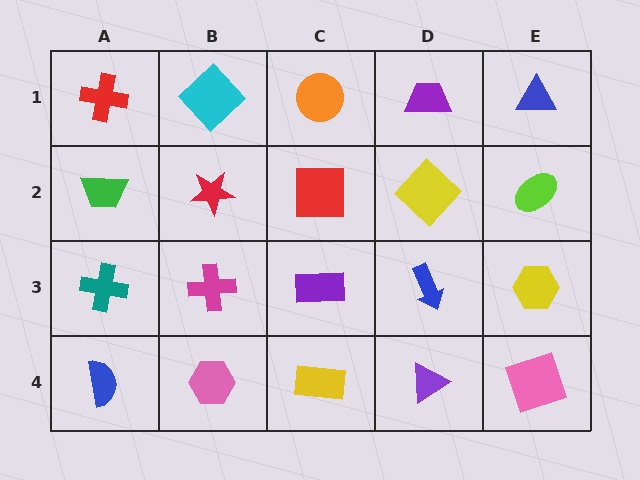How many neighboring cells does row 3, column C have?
4.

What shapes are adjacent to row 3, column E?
A lime ellipse (row 2, column E), a pink square (row 4, column E), a blue arrow (row 3, column D).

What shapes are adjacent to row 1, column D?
A yellow diamond (row 2, column D), an orange circle (row 1, column C), a blue triangle (row 1, column E).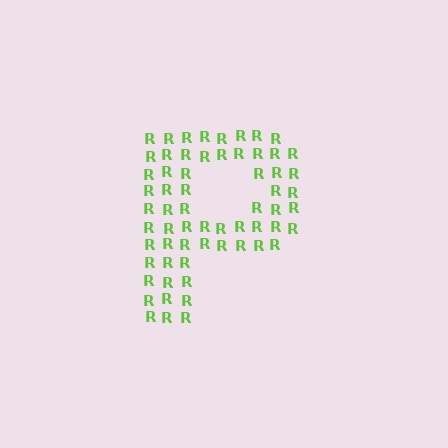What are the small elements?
The small elements are letter R's.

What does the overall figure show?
The overall figure shows the letter P.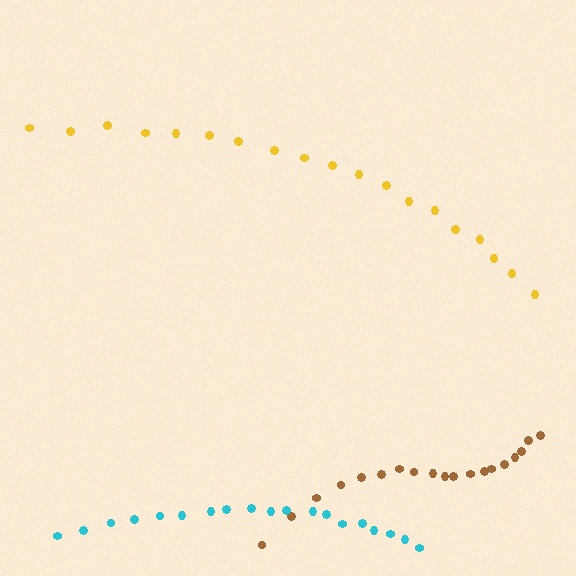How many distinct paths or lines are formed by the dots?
There are 3 distinct paths.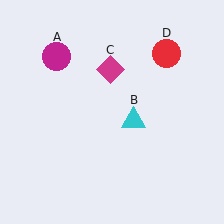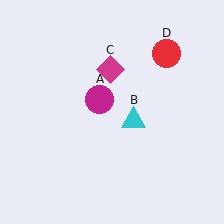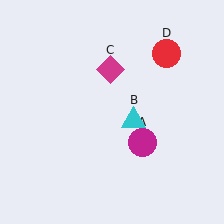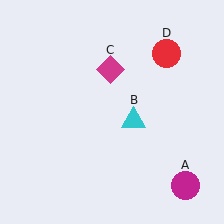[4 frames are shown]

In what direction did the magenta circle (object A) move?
The magenta circle (object A) moved down and to the right.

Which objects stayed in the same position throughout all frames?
Cyan triangle (object B) and magenta diamond (object C) and red circle (object D) remained stationary.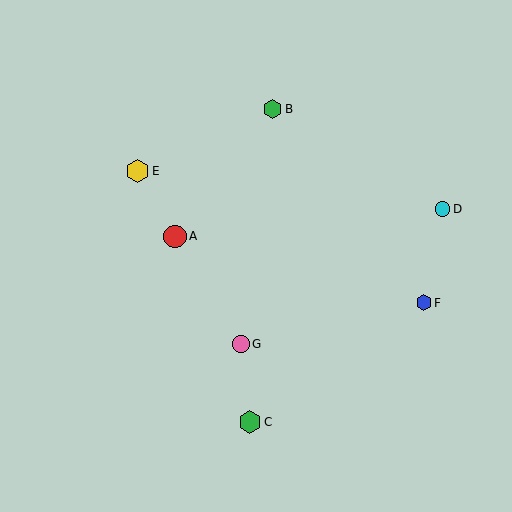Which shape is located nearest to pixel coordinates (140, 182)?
The yellow hexagon (labeled E) at (137, 171) is nearest to that location.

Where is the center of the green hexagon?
The center of the green hexagon is at (272, 109).